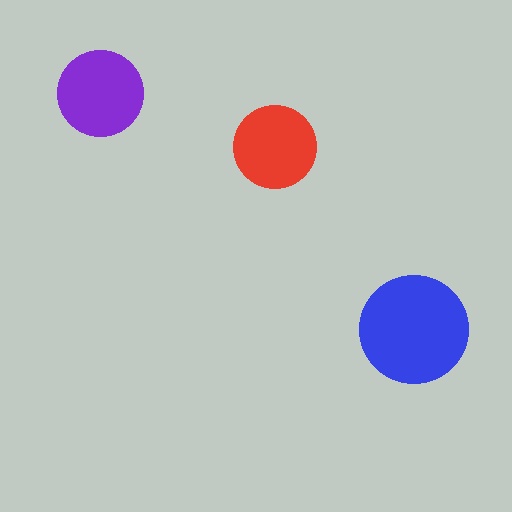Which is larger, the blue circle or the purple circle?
The blue one.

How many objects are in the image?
There are 3 objects in the image.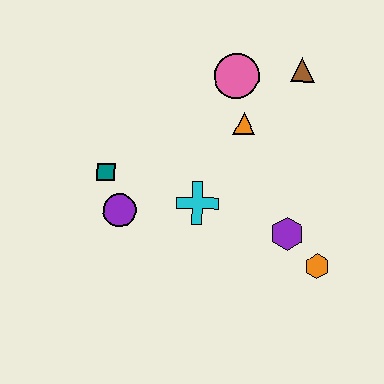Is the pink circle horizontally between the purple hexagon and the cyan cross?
Yes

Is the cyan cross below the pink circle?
Yes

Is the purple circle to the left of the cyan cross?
Yes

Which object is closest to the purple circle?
The teal square is closest to the purple circle.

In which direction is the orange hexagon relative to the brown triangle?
The orange hexagon is below the brown triangle.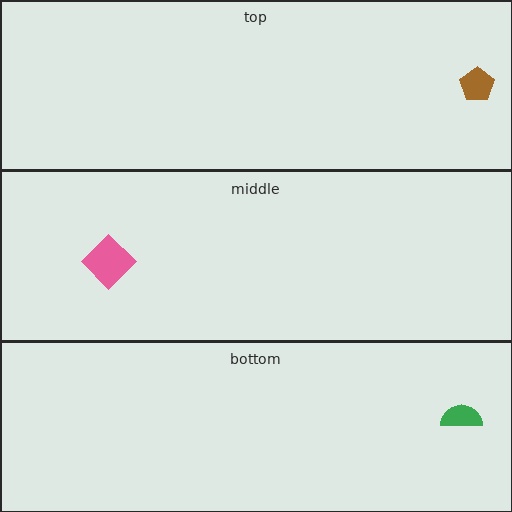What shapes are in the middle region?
The pink diamond.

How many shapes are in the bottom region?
1.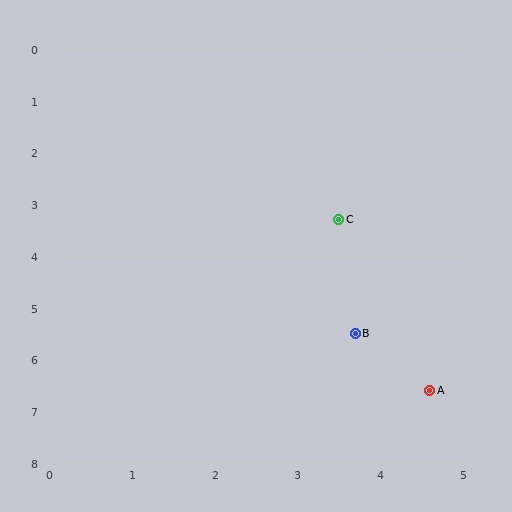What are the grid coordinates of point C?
Point C is at approximately (3.5, 3.3).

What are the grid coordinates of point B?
Point B is at approximately (3.7, 5.5).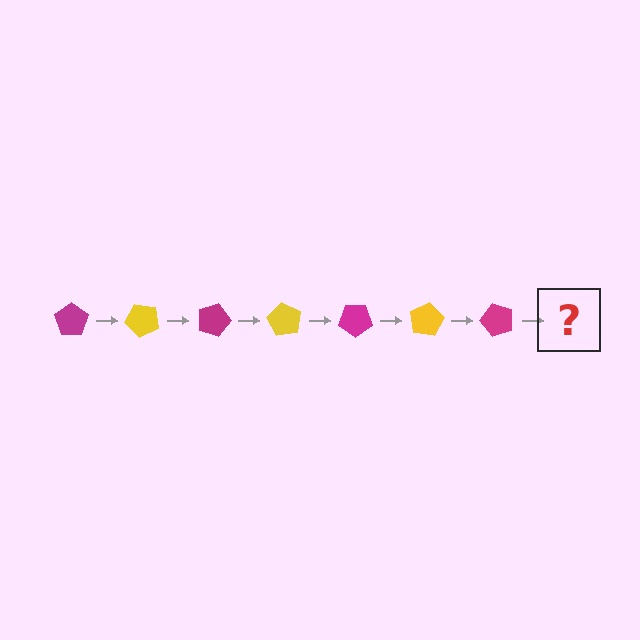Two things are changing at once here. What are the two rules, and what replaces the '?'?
The two rules are that it rotates 45 degrees each step and the color cycles through magenta and yellow. The '?' should be a yellow pentagon, rotated 315 degrees from the start.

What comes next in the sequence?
The next element should be a yellow pentagon, rotated 315 degrees from the start.